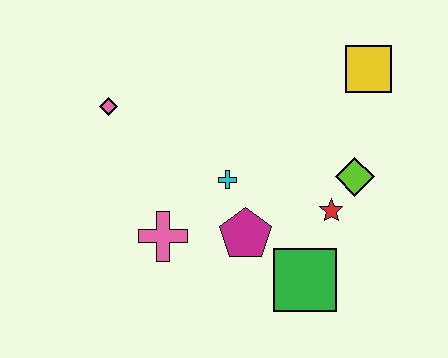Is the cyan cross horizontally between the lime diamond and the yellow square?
No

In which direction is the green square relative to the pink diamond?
The green square is to the right of the pink diamond.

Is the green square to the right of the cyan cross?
Yes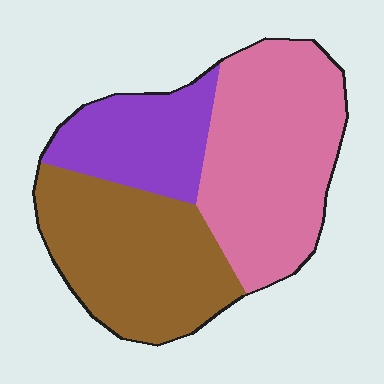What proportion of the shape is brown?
Brown covers 37% of the shape.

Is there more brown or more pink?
Pink.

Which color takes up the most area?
Pink, at roughly 40%.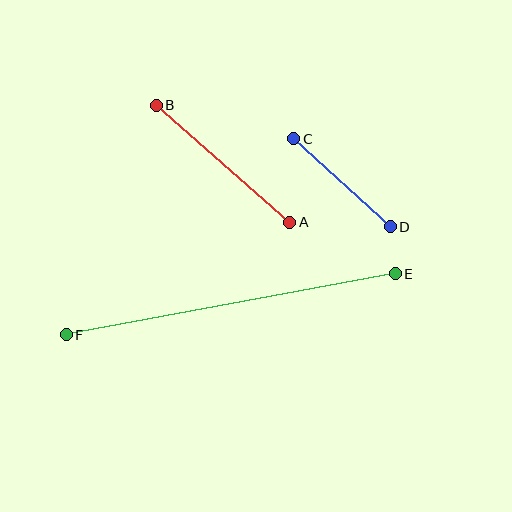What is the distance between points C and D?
The distance is approximately 131 pixels.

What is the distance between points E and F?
The distance is approximately 335 pixels.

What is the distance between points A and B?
The distance is approximately 178 pixels.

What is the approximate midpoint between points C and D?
The midpoint is at approximately (342, 183) pixels.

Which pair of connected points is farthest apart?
Points E and F are farthest apart.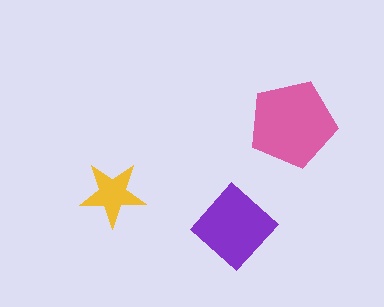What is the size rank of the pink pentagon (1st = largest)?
1st.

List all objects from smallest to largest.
The yellow star, the purple diamond, the pink pentagon.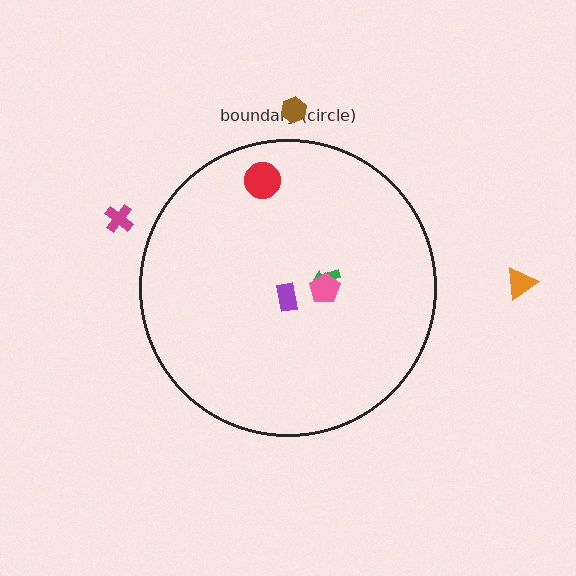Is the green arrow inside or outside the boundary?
Inside.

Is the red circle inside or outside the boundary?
Inside.